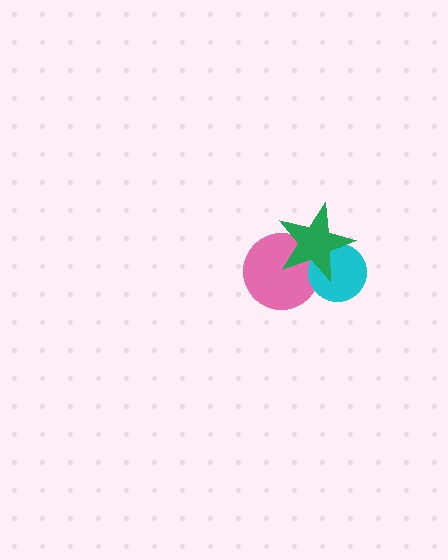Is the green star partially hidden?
No, no other shape covers it.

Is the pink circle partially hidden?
Yes, it is partially covered by another shape.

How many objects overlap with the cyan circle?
2 objects overlap with the cyan circle.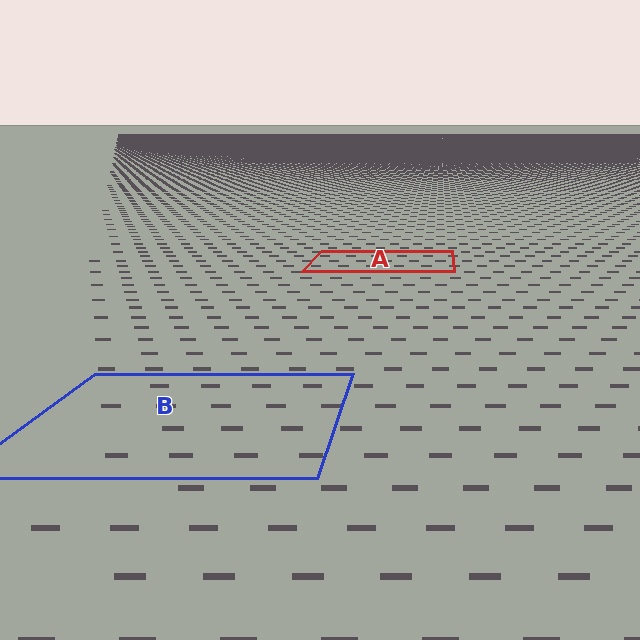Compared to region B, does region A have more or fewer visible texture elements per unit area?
Region A has more texture elements per unit area — they are packed more densely because it is farther away.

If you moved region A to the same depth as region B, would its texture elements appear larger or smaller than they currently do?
They would appear larger. At a closer depth, the same texture elements are projected at a bigger on-screen size.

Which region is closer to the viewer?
Region B is closer. The texture elements there are larger and more spread out.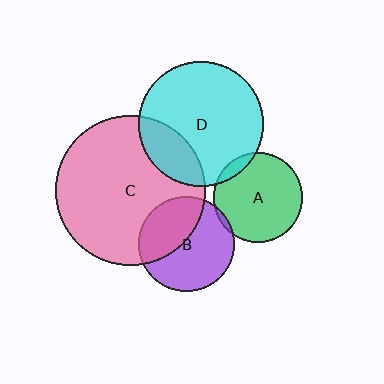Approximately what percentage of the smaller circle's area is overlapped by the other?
Approximately 20%.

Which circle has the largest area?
Circle C (pink).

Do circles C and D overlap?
Yes.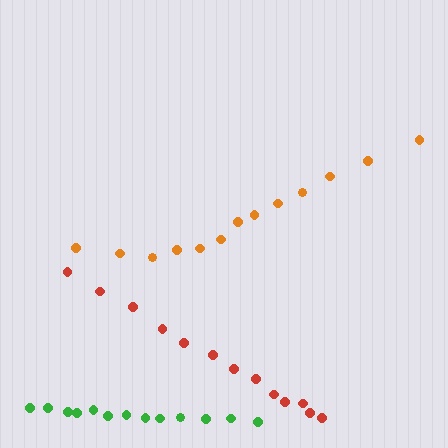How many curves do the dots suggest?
There are 3 distinct paths.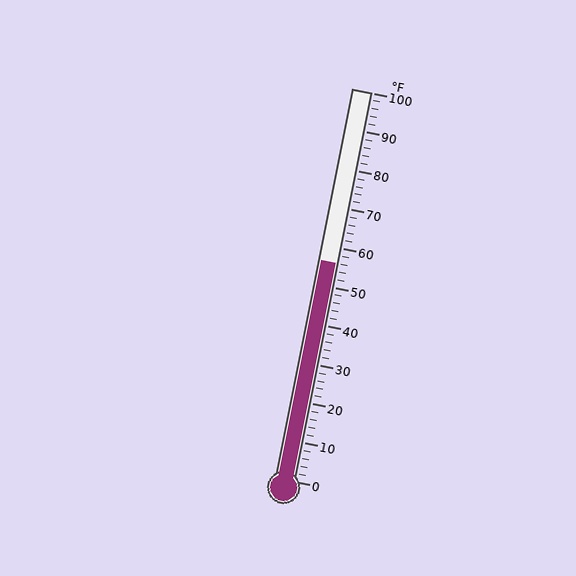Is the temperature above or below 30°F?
The temperature is above 30°F.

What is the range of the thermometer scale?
The thermometer scale ranges from 0°F to 100°F.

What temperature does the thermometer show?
The thermometer shows approximately 56°F.